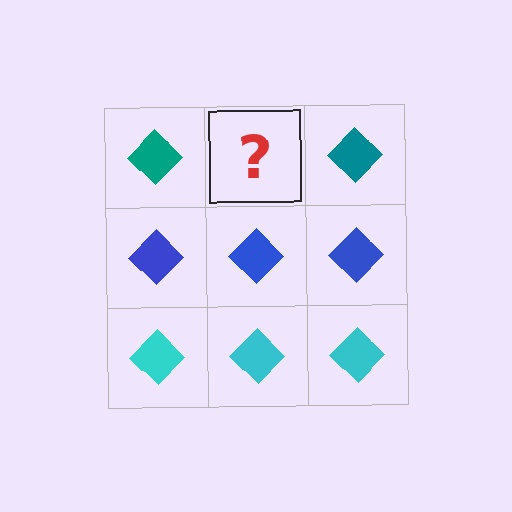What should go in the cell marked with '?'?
The missing cell should contain a teal diamond.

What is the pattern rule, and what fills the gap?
The rule is that each row has a consistent color. The gap should be filled with a teal diamond.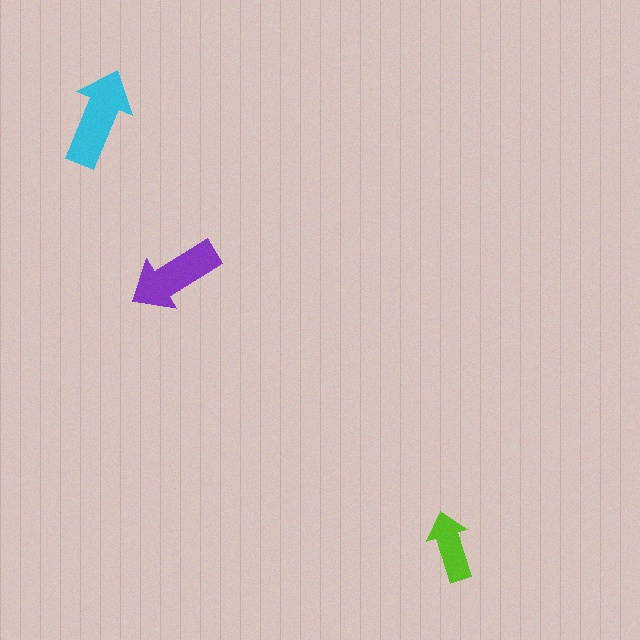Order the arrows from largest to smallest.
the cyan one, the purple one, the lime one.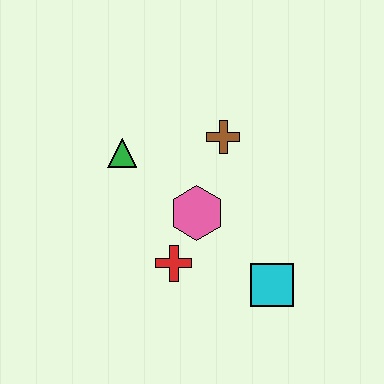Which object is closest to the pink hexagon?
The red cross is closest to the pink hexagon.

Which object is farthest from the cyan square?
The green triangle is farthest from the cyan square.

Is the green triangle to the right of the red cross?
No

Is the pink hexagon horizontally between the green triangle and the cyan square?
Yes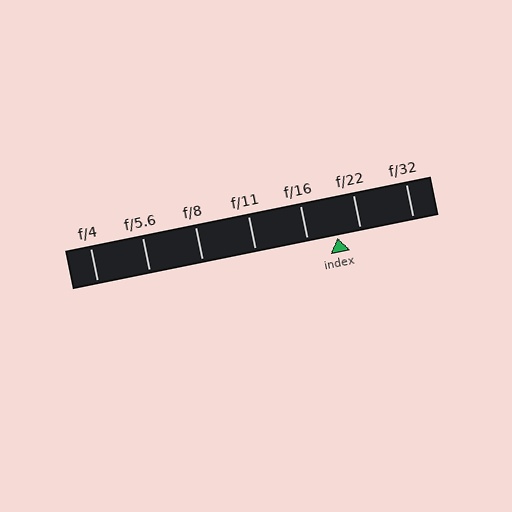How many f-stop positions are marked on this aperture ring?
There are 7 f-stop positions marked.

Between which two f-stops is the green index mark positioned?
The index mark is between f/16 and f/22.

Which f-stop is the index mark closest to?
The index mark is closest to f/22.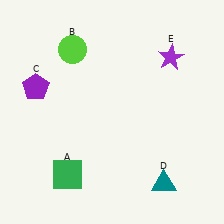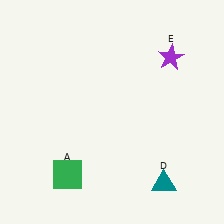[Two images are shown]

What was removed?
The lime circle (B), the purple pentagon (C) were removed in Image 2.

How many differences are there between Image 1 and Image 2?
There are 2 differences between the two images.